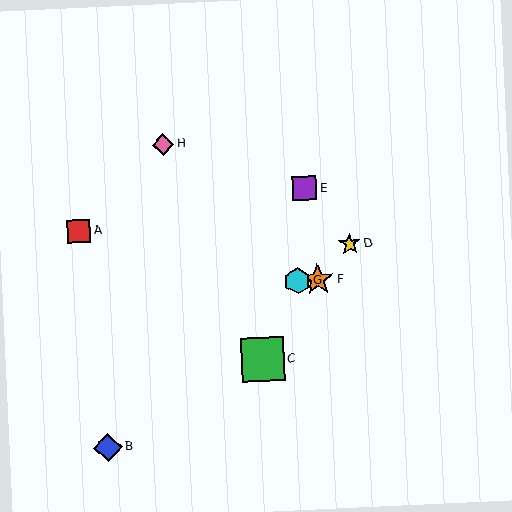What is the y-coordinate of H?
Object H is at y≈145.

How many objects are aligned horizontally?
2 objects (F, G) are aligned horizontally.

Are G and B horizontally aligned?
No, G is at y≈281 and B is at y≈448.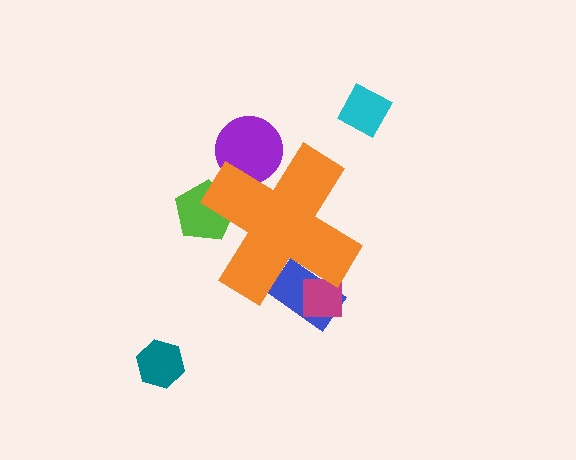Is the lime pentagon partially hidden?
Yes, the lime pentagon is partially hidden behind the orange cross.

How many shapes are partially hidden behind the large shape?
4 shapes are partially hidden.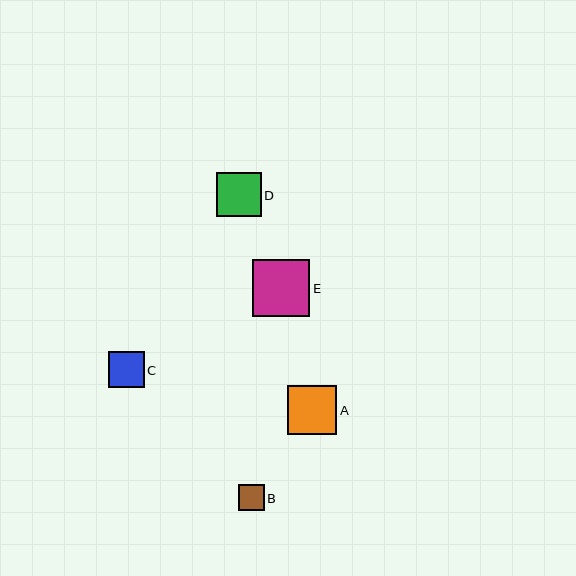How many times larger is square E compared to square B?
Square E is approximately 2.2 times the size of square B.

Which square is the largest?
Square E is the largest with a size of approximately 58 pixels.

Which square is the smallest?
Square B is the smallest with a size of approximately 26 pixels.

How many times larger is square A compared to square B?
Square A is approximately 1.9 times the size of square B.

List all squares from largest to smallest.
From largest to smallest: E, A, D, C, B.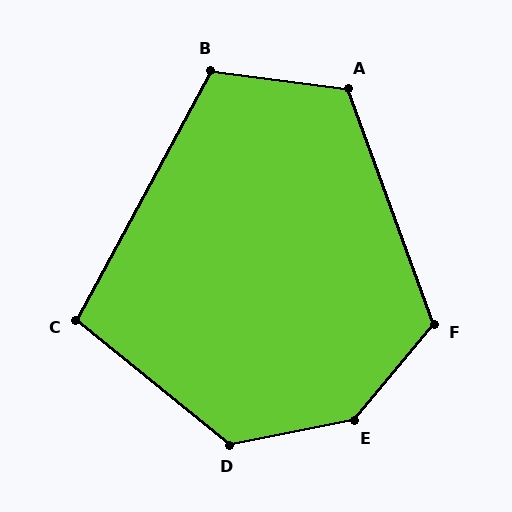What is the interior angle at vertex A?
Approximately 118 degrees (obtuse).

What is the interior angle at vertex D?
Approximately 129 degrees (obtuse).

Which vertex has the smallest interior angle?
C, at approximately 101 degrees.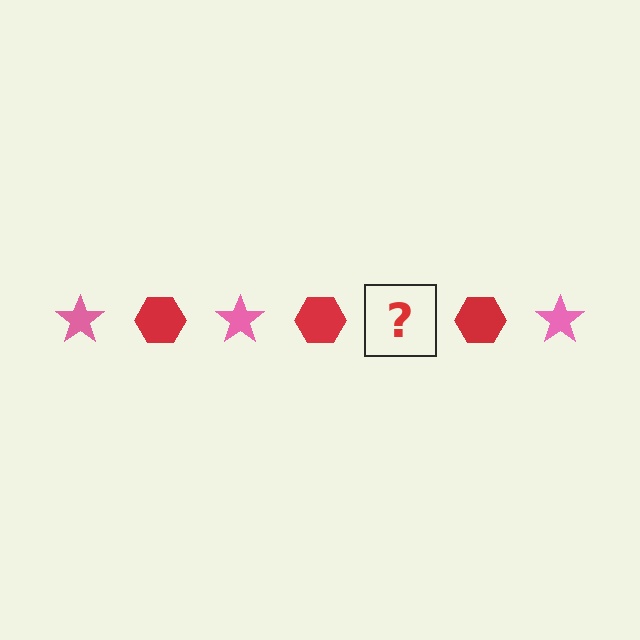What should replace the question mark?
The question mark should be replaced with a pink star.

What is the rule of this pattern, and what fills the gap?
The rule is that the pattern alternates between pink star and red hexagon. The gap should be filled with a pink star.